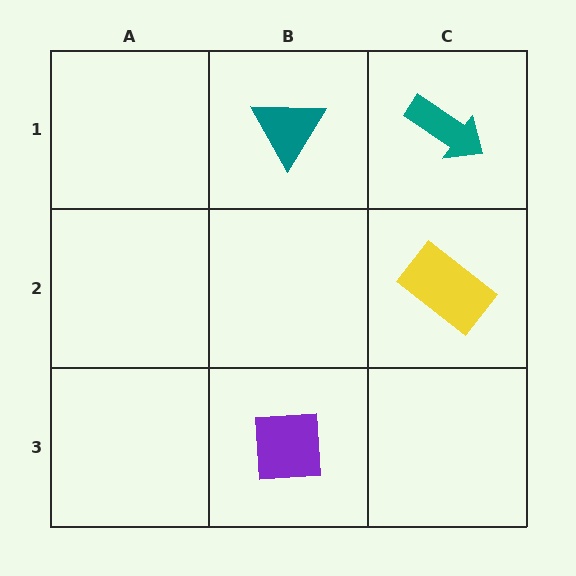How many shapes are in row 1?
2 shapes.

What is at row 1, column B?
A teal triangle.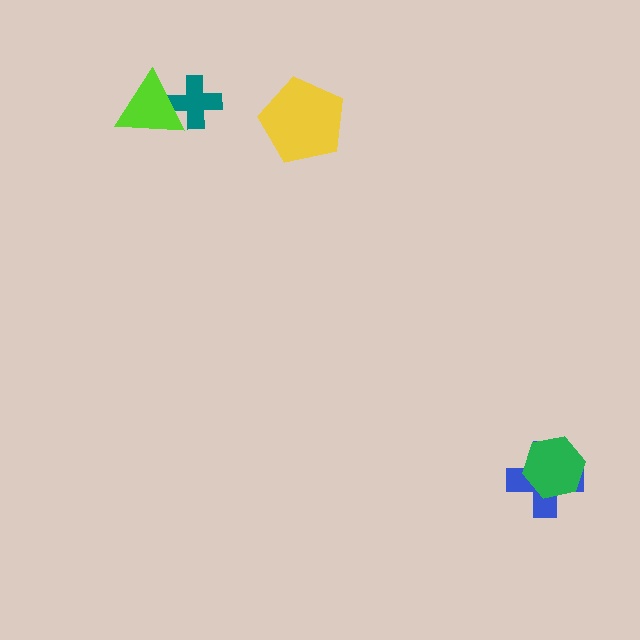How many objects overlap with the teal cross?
1 object overlaps with the teal cross.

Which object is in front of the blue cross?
The green hexagon is in front of the blue cross.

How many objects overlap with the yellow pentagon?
0 objects overlap with the yellow pentagon.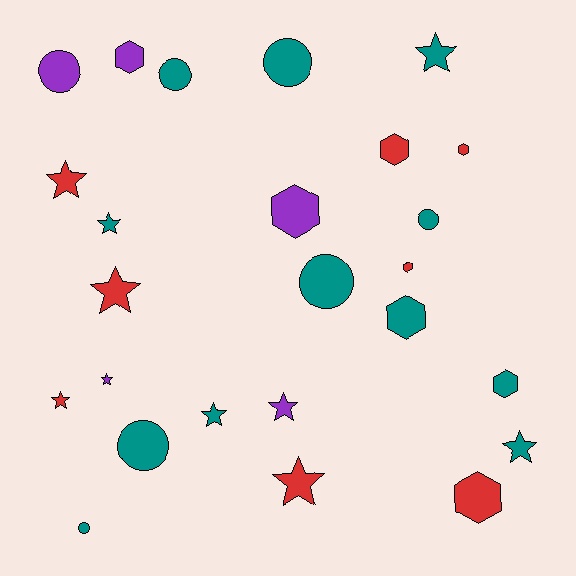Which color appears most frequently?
Teal, with 12 objects.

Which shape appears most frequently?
Star, with 10 objects.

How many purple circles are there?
There is 1 purple circle.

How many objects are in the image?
There are 25 objects.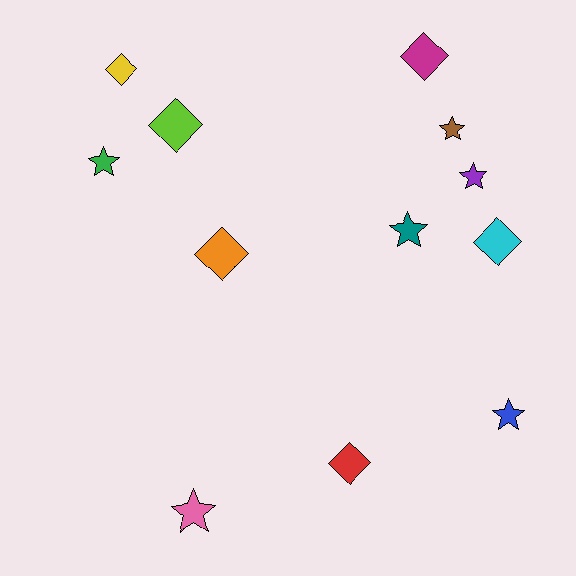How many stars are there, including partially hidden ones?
There are 6 stars.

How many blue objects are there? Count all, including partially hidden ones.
There is 1 blue object.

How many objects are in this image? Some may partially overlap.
There are 12 objects.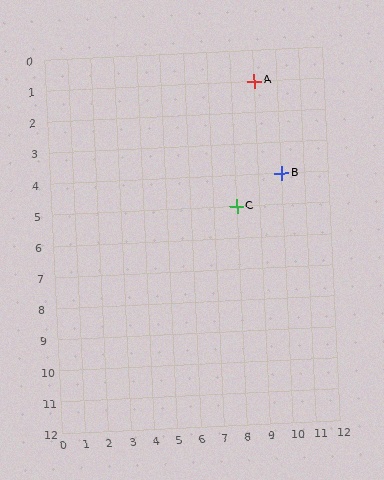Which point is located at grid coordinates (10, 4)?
Point B is at (10, 4).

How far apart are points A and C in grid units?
Points A and C are 1 column and 4 rows apart (about 4.1 grid units diagonally).